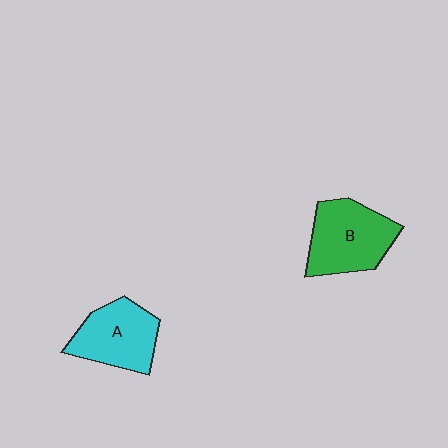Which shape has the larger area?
Shape B (green).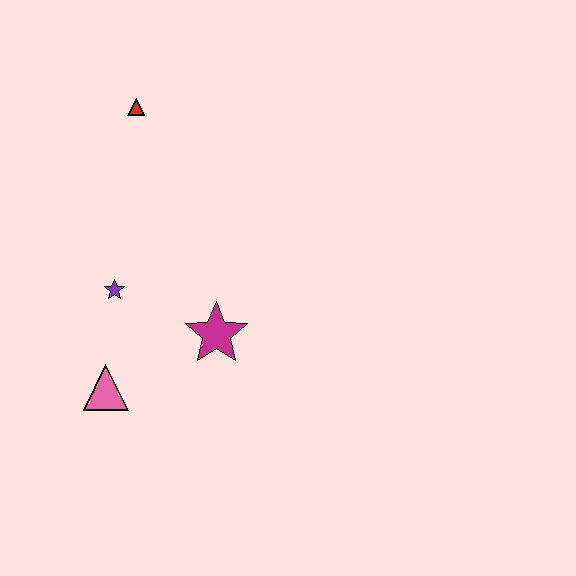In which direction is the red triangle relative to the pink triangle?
The red triangle is above the pink triangle.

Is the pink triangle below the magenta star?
Yes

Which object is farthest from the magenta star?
The red triangle is farthest from the magenta star.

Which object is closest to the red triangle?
The purple star is closest to the red triangle.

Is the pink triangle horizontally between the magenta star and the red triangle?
No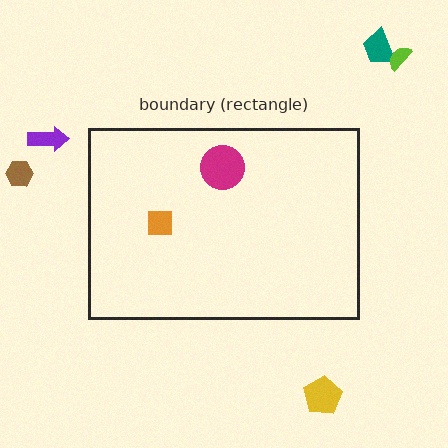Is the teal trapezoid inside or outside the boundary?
Outside.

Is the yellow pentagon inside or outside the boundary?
Outside.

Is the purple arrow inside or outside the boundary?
Outside.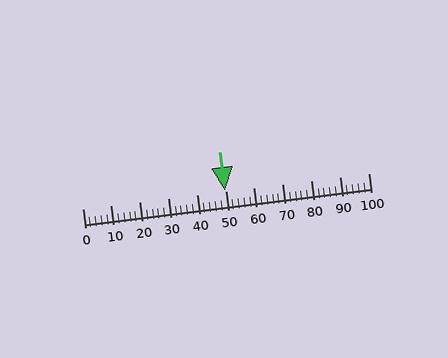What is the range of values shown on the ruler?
The ruler shows values from 0 to 100.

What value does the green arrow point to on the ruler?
The green arrow points to approximately 50.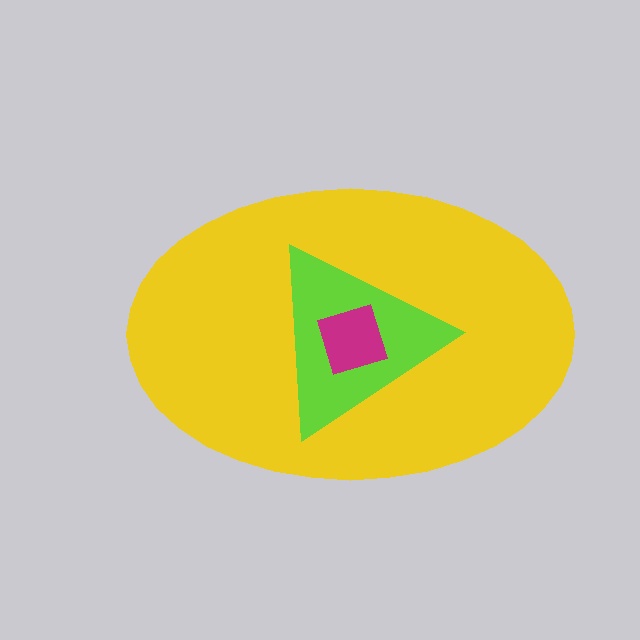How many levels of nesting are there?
3.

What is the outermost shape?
The yellow ellipse.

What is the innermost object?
The magenta square.